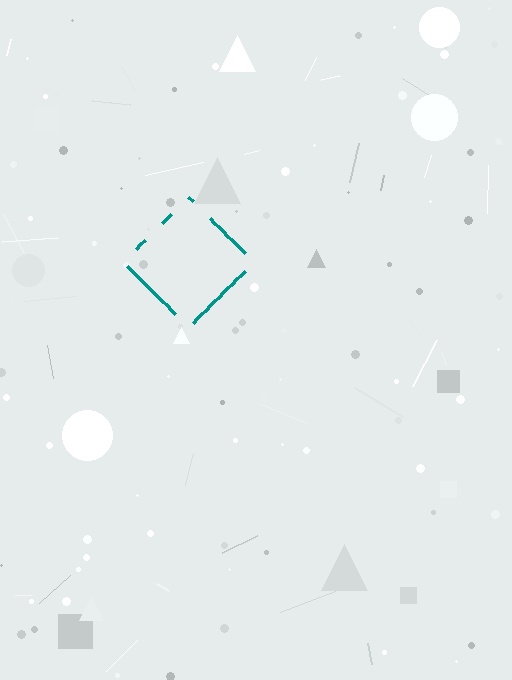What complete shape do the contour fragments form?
The contour fragments form a diamond.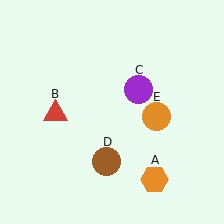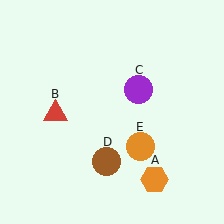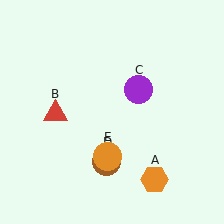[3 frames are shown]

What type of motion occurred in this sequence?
The orange circle (object E) rotated clockwise around the center of the scene.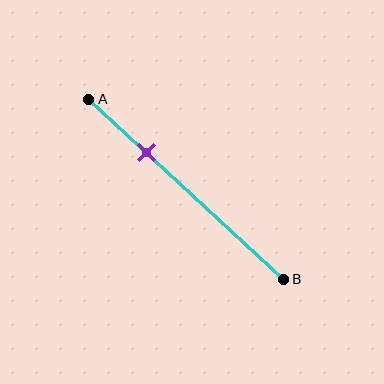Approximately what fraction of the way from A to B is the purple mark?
The purple mark is approximately 30% of the way from A to B.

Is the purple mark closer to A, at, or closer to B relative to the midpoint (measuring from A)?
The purple mark is closer to point A than the midpoint of segment AB.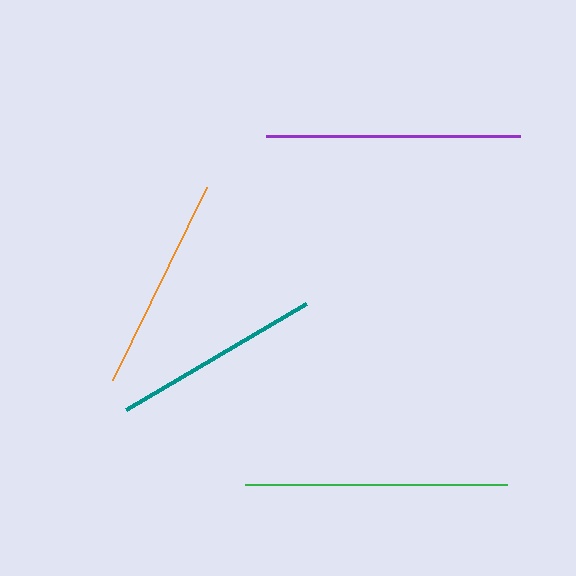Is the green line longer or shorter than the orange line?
The green line is longer than the orange line.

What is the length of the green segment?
The green segment is approximately 262 pixels long.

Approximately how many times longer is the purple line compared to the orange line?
The purple line is approximately 1.2 times the length of the orange line.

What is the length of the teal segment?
The teal segment is approximately 208 pixels long.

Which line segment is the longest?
The green line is the longest at approximately 262 pixels.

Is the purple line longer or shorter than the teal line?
The purple line is longer than the teal line.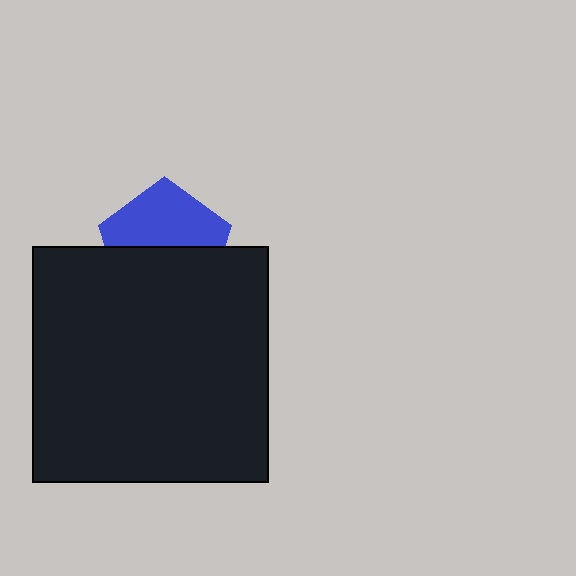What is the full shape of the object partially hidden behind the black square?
The partially hidden object is a blue pentagon.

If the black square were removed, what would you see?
You would see the complete blue pentagon.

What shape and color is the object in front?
The object in front is a black square.